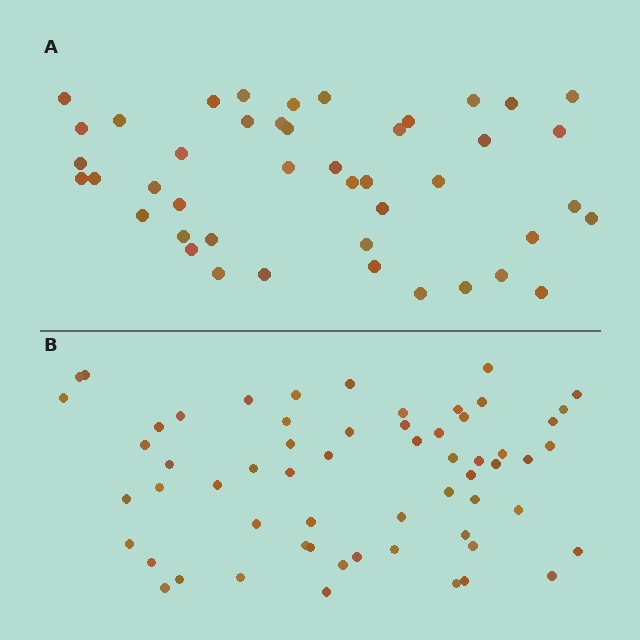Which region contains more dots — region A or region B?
Region B (the bottom region) has more dots.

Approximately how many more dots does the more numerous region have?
Region B has approximately 15 more dots than region A.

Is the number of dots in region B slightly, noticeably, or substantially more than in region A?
Region B has noticeably more, but not dramatically so. The ratio is roughly 1.4 to 1.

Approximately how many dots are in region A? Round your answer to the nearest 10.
About 40 dots. (The exact count is 44, which rounds to 40.)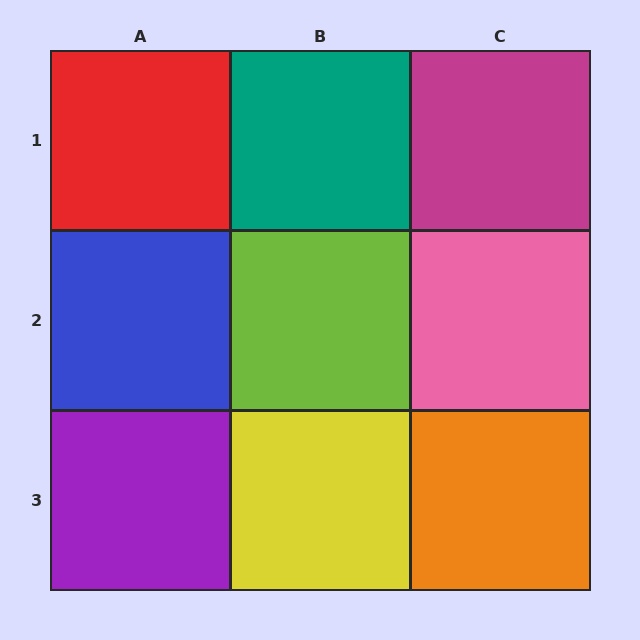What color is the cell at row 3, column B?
Yellow.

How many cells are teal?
1 cell is teal.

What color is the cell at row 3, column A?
Purple.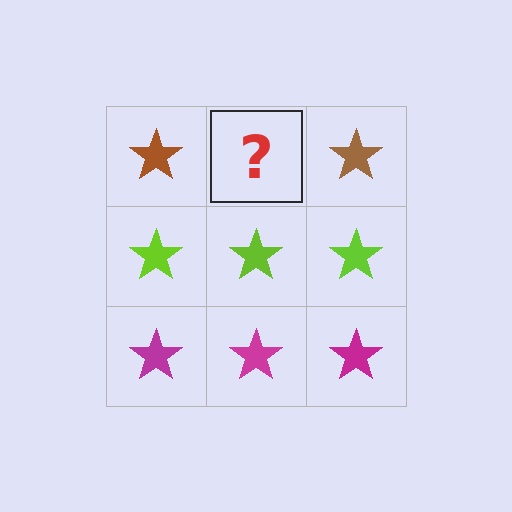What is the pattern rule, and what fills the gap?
The rule is that each row has a consistent color. The gap should be filled with a brown star.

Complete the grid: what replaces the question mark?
The question mark should be replaced with a brown star.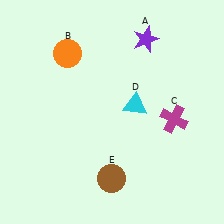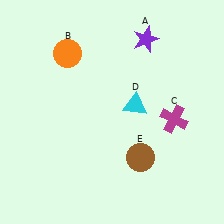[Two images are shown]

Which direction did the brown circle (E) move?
The brown circle (E) moved right.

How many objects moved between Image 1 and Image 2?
1 object moved between the two images.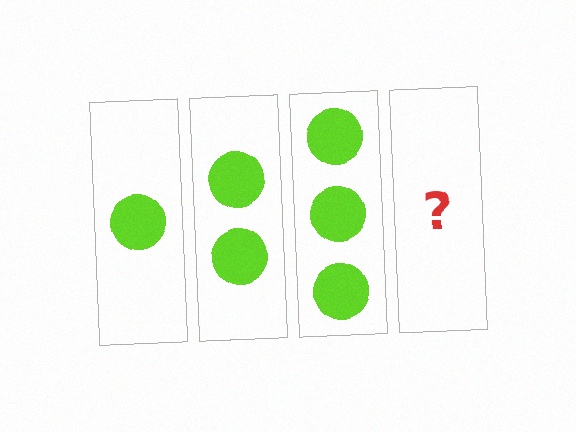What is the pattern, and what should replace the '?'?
The pattern is that each step adds one more circle. The '?' should be 4 circles.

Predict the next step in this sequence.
The next step is 4 circles.